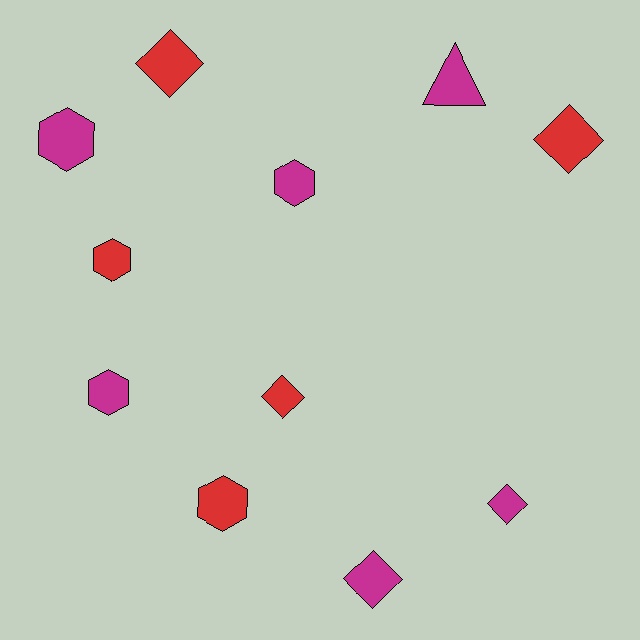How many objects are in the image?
There are 11 objects.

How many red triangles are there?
There are no red triangles.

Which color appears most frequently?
Magenta, with 6 objects.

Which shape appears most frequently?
Diamond, with 5 objects.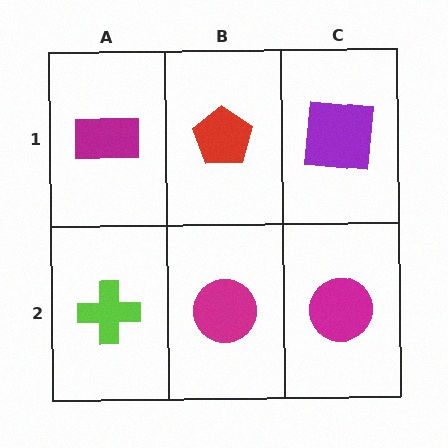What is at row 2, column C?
A magenta circle.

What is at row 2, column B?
A magenta circle.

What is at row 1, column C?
A purple square.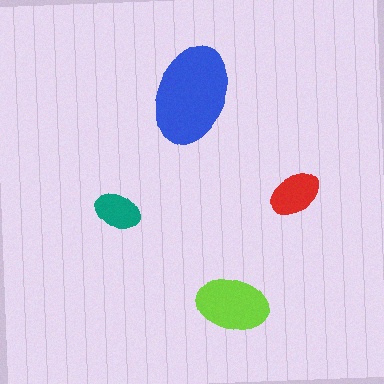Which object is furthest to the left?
The teal ellipse is leftmost.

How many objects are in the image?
There are 4 objects in the image.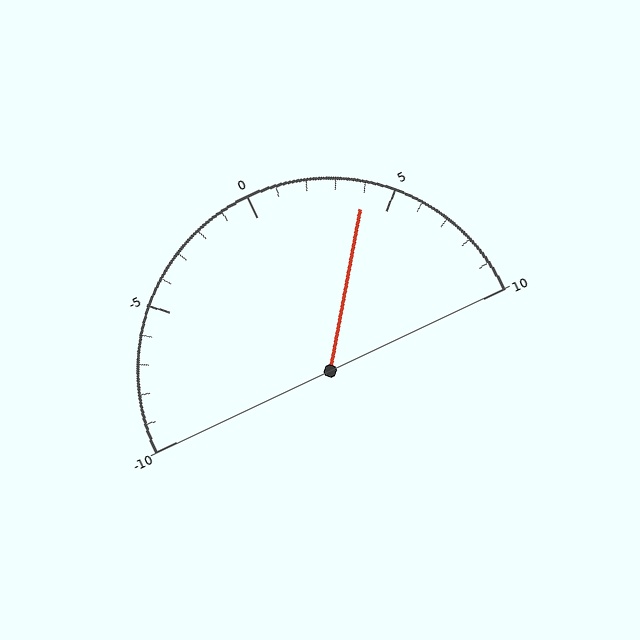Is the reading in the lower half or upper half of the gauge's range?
The reading is in the upper half of the range (-10 to 10).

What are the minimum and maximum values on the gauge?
The gauge ranges from -10 to 10.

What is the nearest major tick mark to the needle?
The nearest major tick mark is 5.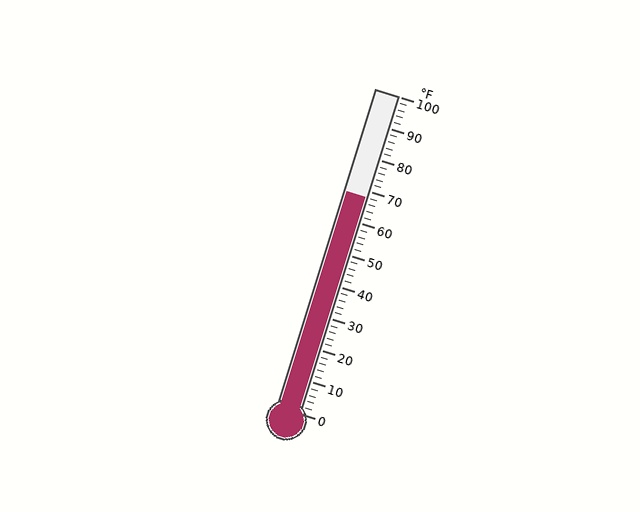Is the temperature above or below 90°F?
The temperature is below 90°F.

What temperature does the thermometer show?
The thermometer shows approximately 68°F.